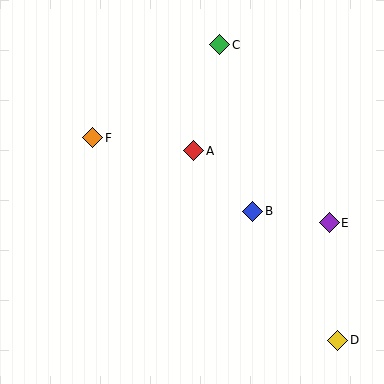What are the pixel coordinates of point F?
Point F is at (93, 138).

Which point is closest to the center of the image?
Point A at (194, 151) is closest to the center.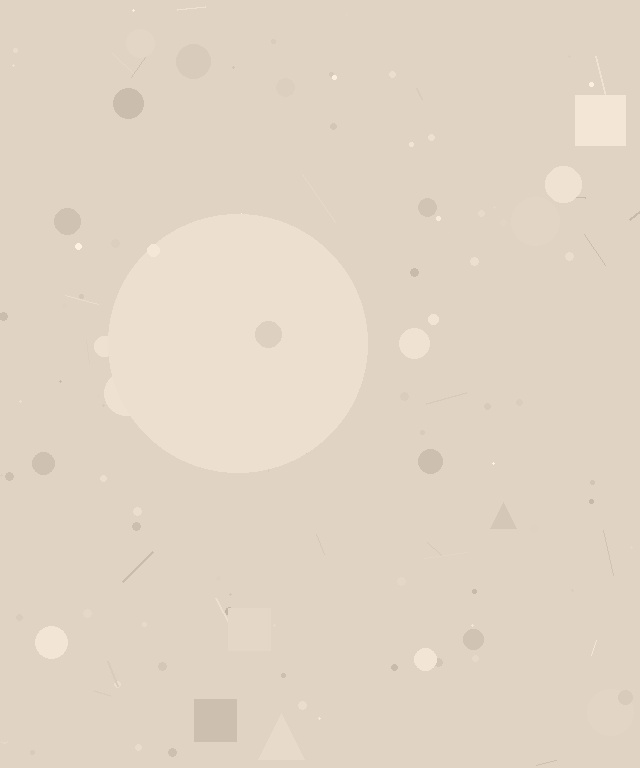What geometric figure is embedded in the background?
A circle is embedded in the background.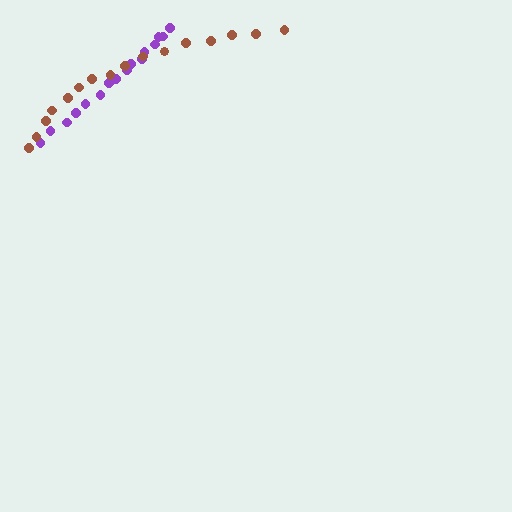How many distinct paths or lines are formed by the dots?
There are 2 distinct paths.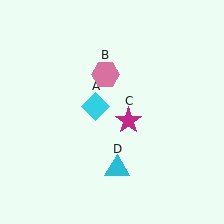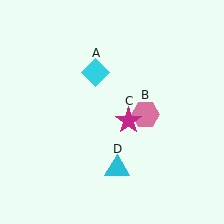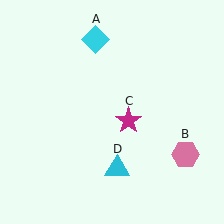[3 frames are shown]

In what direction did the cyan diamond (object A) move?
The cyan diamond (object A) moved up.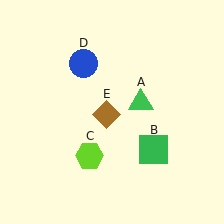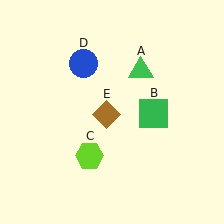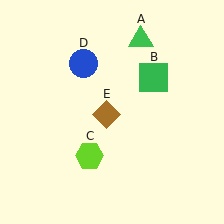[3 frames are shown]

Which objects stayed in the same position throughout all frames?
Lime hexagon (object C) and blue circle (object D) and brown diamond (object E) remained stationary.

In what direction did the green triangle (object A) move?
The green triangle (object A) moved up.